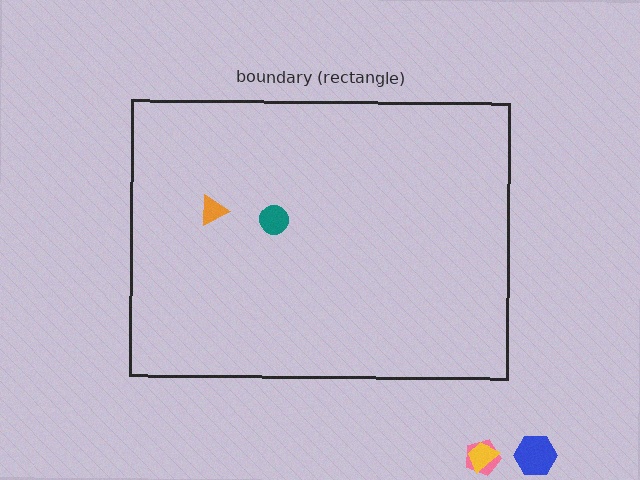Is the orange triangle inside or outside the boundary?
Inside.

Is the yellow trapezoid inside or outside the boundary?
Outside.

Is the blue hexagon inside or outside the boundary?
Outside.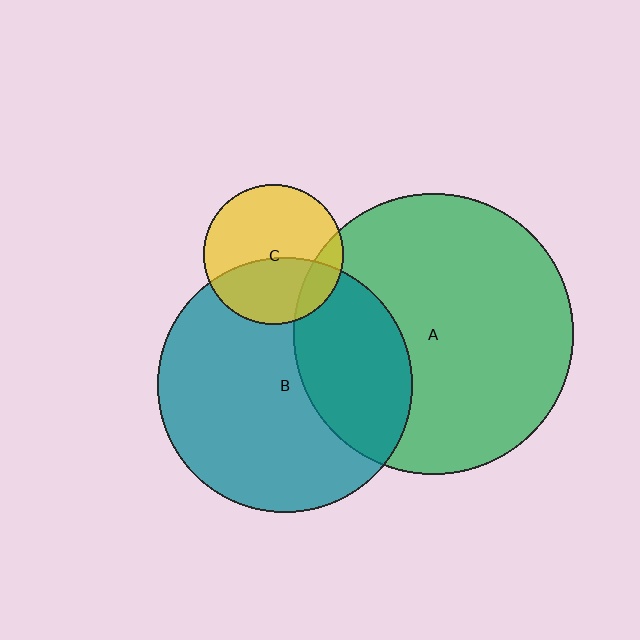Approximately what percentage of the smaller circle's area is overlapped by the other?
Approximately 15%.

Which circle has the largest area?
Circle A (green).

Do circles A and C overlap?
Yes.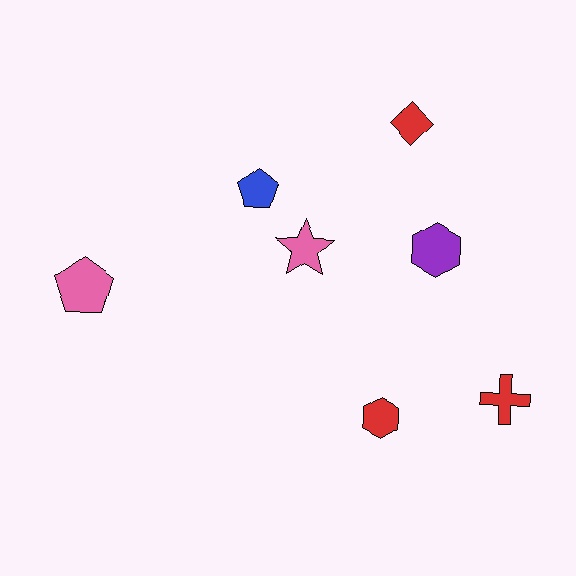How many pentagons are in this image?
There are 2 pentagons.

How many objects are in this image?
There are 7 objects.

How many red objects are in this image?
There are 3 red objects.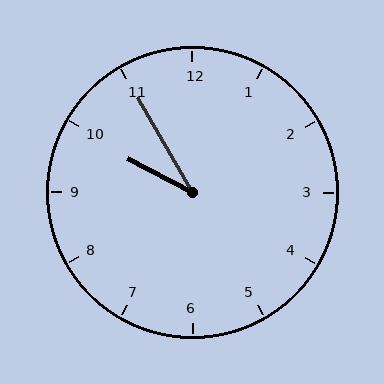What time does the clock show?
9:55.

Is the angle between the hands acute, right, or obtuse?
It is acute.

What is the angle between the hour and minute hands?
Approximately 32 degrees.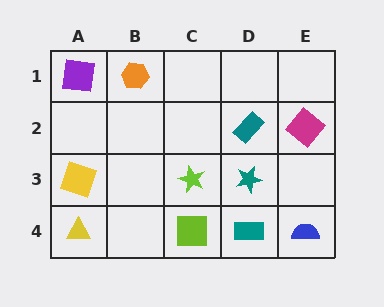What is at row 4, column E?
A blue semicircle.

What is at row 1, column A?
A purple square.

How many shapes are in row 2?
2 shapes.